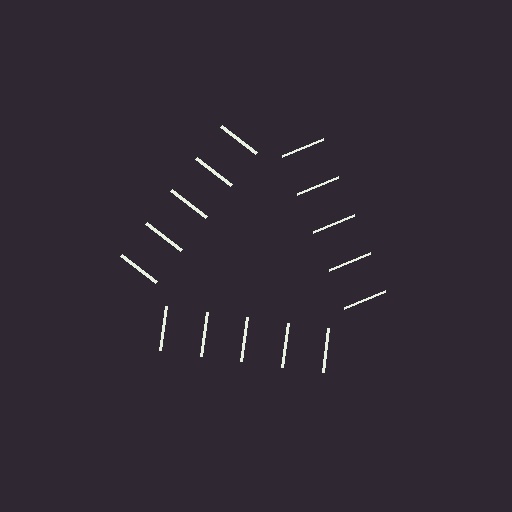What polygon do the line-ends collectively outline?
An illusory triangle — the line segments terminate on its edges but no continuous stroke is drawn.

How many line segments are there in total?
15 — 5 along each of the 3 edges.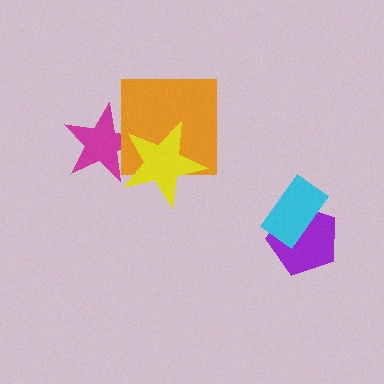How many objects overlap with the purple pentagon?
1 object overlaps with the purple pentagon.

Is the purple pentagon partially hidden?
Yes, it is partially covered by another shape.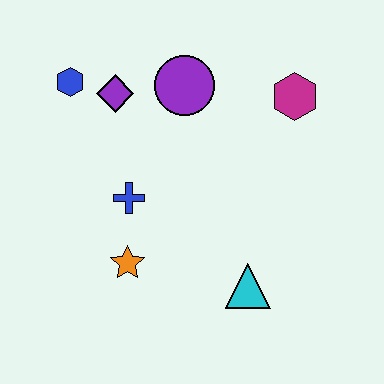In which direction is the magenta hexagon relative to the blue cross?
The magenta hexagon is to the right of the blue cross.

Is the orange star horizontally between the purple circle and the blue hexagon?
Yes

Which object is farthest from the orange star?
The magenta hexagon is farthest from the orange star.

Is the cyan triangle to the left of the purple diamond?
No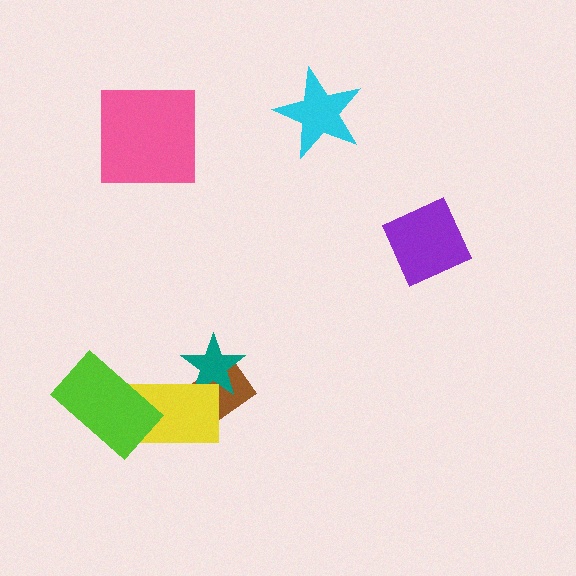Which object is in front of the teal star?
The yellow rectangle is in front of the teal star.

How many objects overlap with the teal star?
2 objects overlap with the teal star.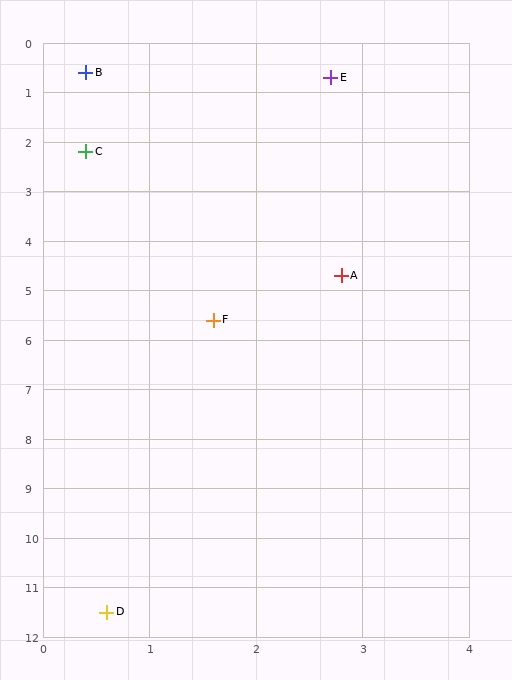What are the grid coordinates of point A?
Point A is at approximately (2.8, 4.7).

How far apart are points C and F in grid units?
Points C and F are about 3.6 grid units apart.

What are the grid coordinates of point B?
Point B is at approximately (0.4, 0.6).